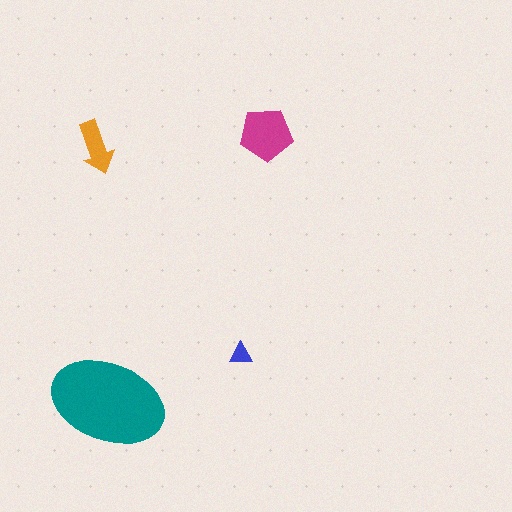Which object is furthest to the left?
The orange arrow is leftmost.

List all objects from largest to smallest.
The teal ellipse, the magenta pentagon, the orange arrow, the blue triangle.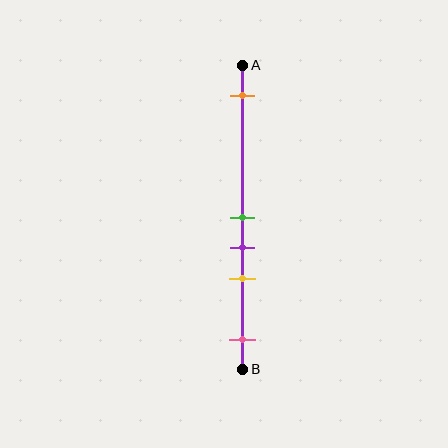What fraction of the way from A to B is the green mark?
The green mark is approximately 50% (0.5) of the way from A to B.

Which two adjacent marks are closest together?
The green and purple marks are the closest adjacent pair.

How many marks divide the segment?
There are 5 marks dividing the segment.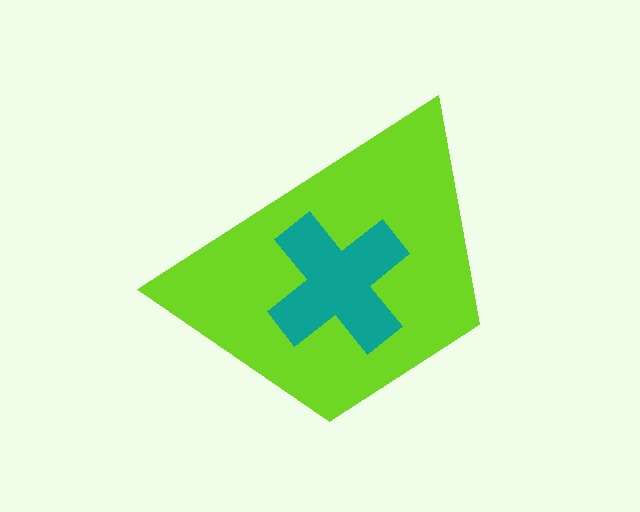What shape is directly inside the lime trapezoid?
The teal cross.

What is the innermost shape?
The teal cross.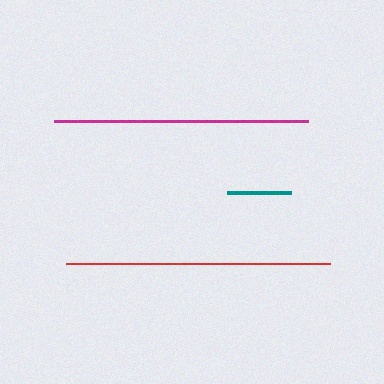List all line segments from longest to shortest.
From longest to shortest: red, magenta, teal.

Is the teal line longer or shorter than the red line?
The red line is longer than the teal line.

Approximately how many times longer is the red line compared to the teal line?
The red line is approximately 4.1 times the length of the teal line.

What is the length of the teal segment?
The teal segment is approximately 64 pixels long.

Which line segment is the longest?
The red line is the longest at approximately 264 pixels.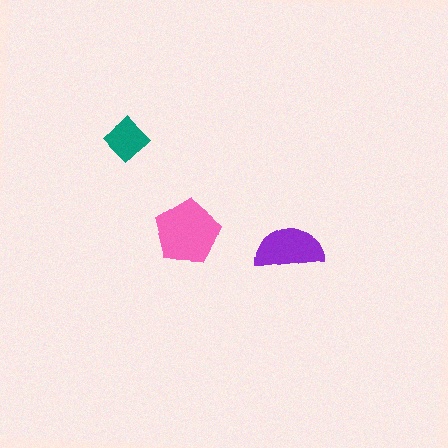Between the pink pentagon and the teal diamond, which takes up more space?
The pink pentagon.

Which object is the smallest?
The teal diamond.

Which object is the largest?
The pink pentagon.